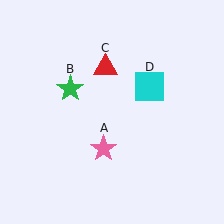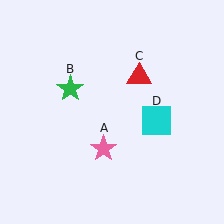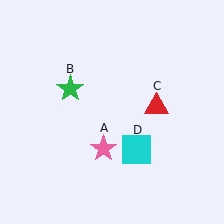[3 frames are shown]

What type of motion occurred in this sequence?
The red triangle (object C), cyan square (object D) rotated clockwise around the center of the scene.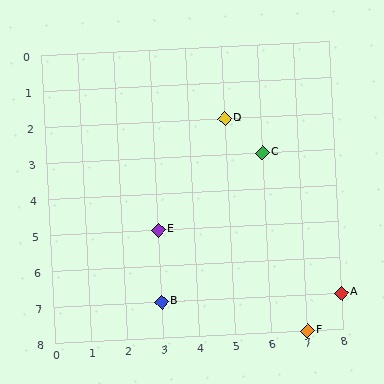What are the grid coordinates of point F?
Point F is at grid coordinates (7, 8).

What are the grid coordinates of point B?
Point B is at grid coordinates (3, 7).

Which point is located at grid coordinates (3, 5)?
Point E is at (3, 5).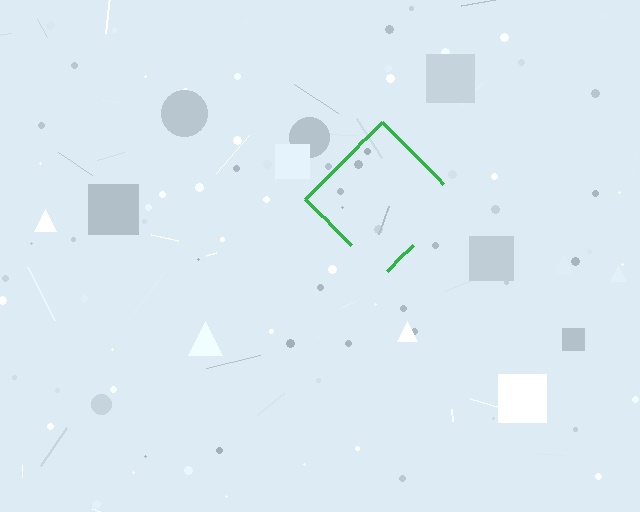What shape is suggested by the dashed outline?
The dashed outline suggests a diamond.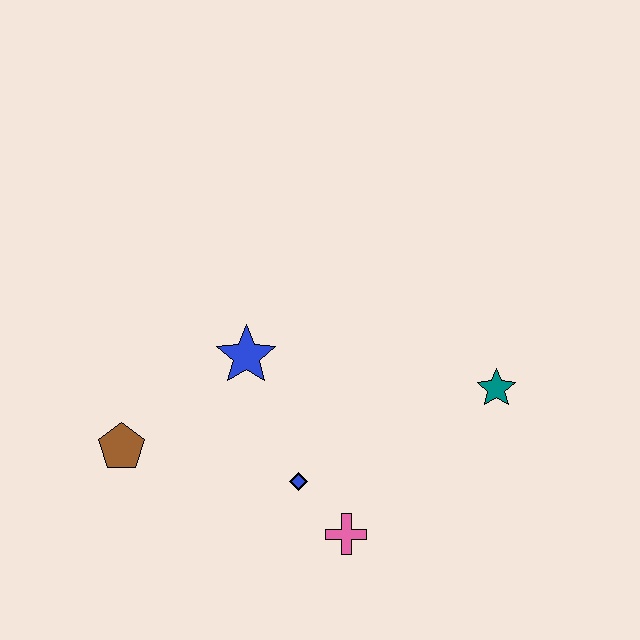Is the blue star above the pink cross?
Yes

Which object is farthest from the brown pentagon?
The teal star is farthest from the brown pentagon.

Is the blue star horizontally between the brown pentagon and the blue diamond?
Yes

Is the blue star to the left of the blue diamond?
Yes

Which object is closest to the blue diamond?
The pink cross is closest to the blue diamond.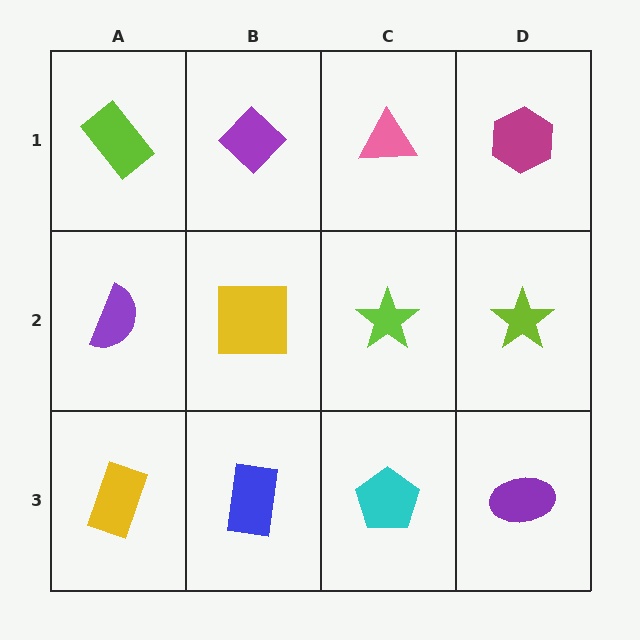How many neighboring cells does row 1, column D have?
2.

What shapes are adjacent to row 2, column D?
A magenta hexagon (row 1, column D), a purple ellipse (row 3, column D), a lime star (row 2, column C).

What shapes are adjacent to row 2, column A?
A lime rectangle (row 1, column A), a yellow rectangle (row 3, column A), a yellow square (row 2, column B).